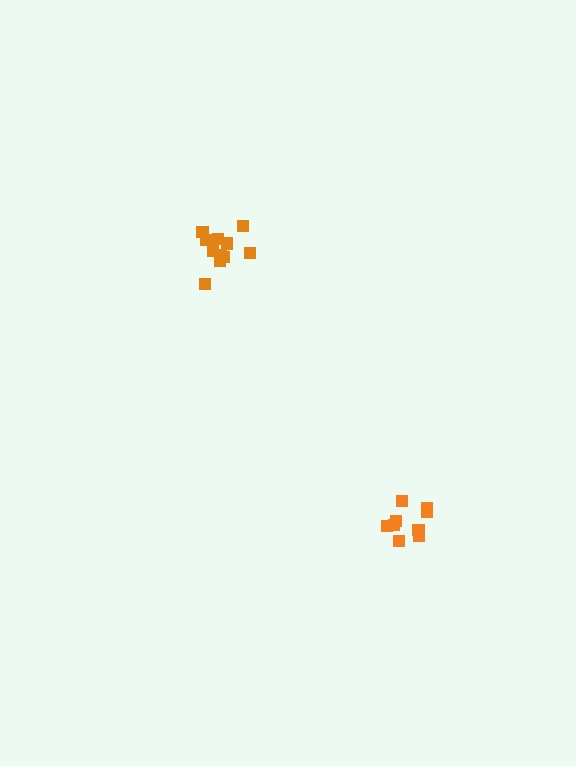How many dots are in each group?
Group 1: 11 dots, Group 2: 9 dots (20 total).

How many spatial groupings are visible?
There are 2 spatial groupings.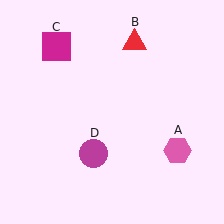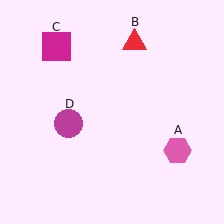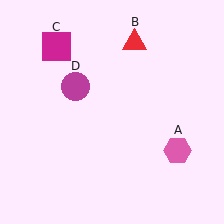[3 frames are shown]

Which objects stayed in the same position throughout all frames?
Pink hexagon (object A) and red triangle (object B) and magenta square (object C) remained stationary.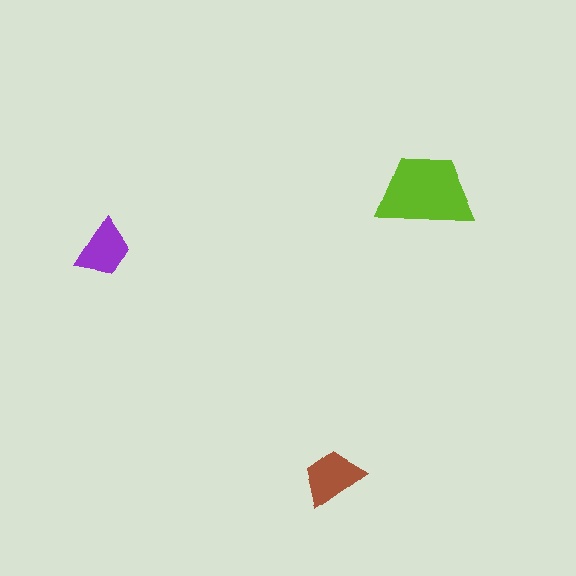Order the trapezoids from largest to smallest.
the lime one, the brown one, the purple one.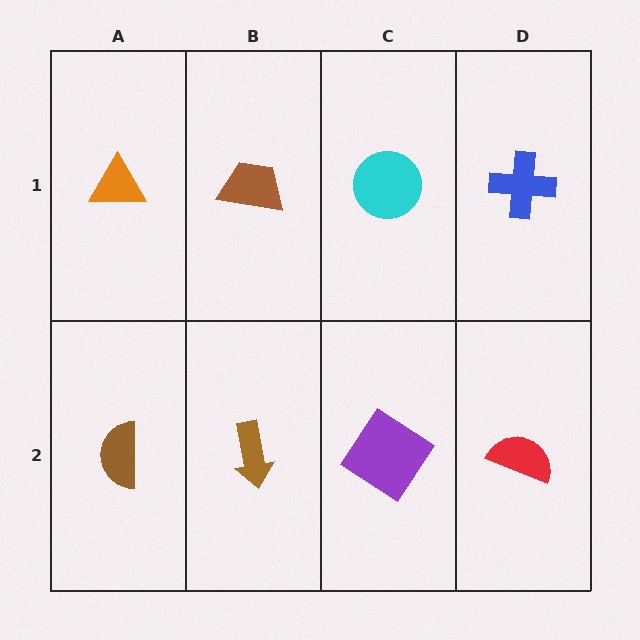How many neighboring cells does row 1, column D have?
2.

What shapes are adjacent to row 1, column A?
A brown semicircle (row 2, column A), a brown trapezoid (row 1, column B).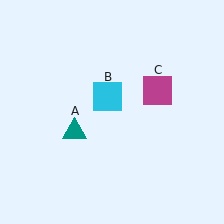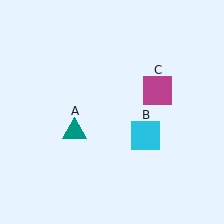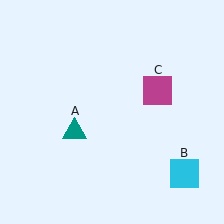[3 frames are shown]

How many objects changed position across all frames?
1 object changed position: cyan square (object B).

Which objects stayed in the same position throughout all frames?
Teal triangle (object A) and magenta square (object C) remained stationary.